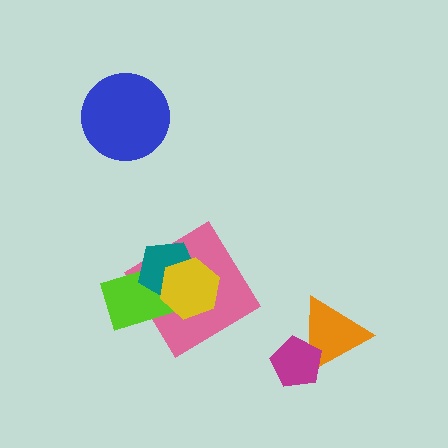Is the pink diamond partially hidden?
Yes, it is partially covered by another shape.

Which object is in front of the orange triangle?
The magenta pentagon is in front of the orange triangle.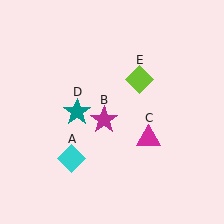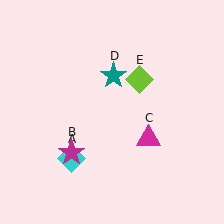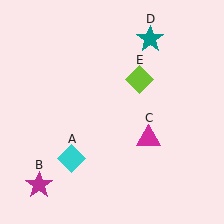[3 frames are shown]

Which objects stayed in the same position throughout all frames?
Cyan diamond (object A) and magenta triangle (object C) and lime diamond (object E) remained stationary.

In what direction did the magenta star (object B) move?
The magenta star (object B) moved down and to the left.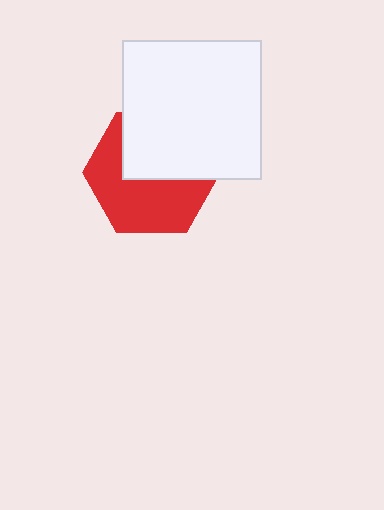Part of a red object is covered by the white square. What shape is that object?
It is a hexagon.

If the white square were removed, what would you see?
You would see the complete red hexagon.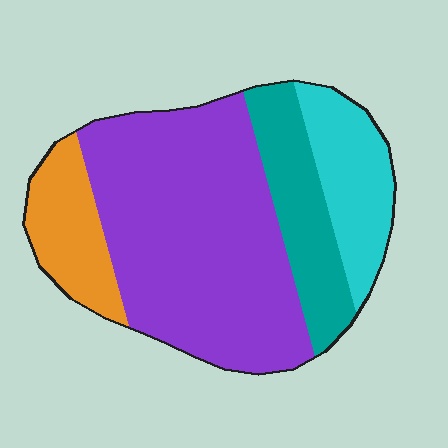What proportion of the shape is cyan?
Cyan covers about 15% of the shape.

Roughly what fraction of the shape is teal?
Teal covers roughly 15% of the shape.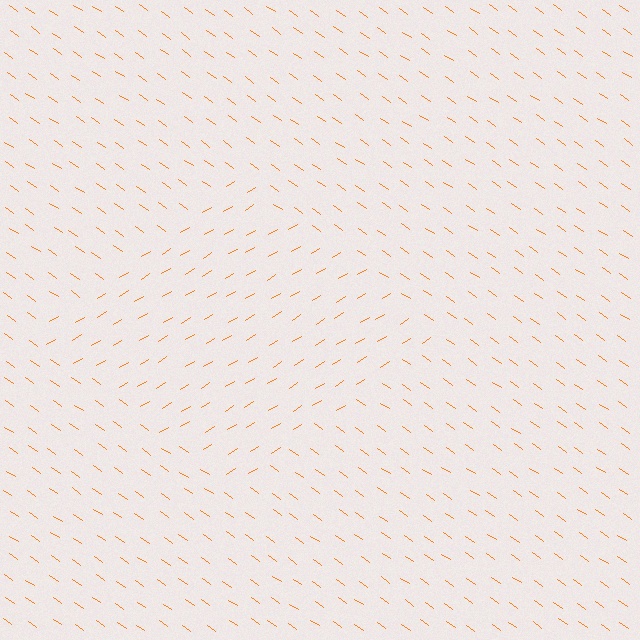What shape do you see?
I see a diamond.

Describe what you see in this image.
The image is filled with small orange line segments. A diamond region in the image has lines oriented differently from the surrounding lines, creating a visible texture boundary.